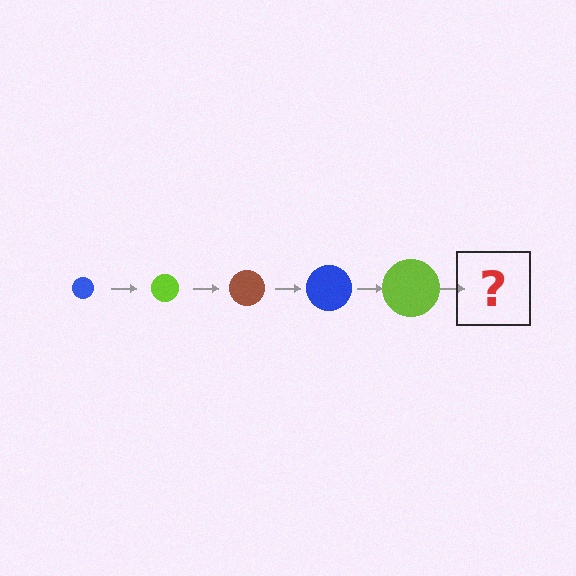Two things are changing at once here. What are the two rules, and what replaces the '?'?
The two rules are that the circle grows larger each step and the color cycles through blue, lime, and brown. The '?' should be a brown circle, larger than the previous one.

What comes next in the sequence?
The next element should be a brown circle, larger than the previous one.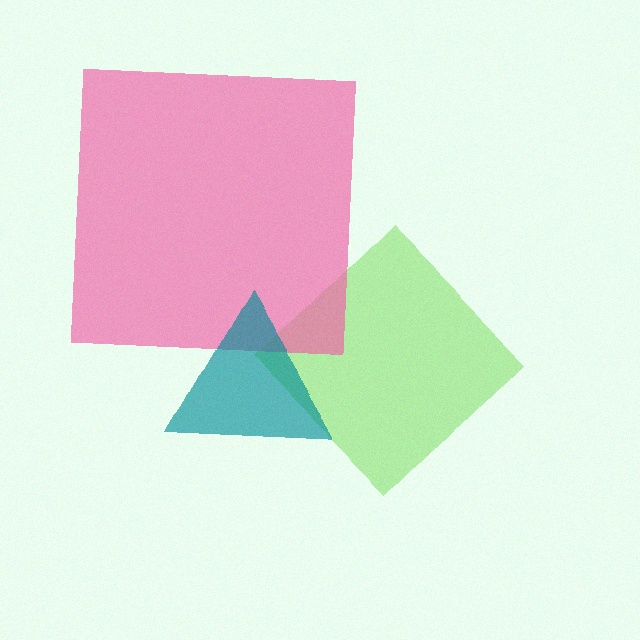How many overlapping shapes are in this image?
There are 3 overlapping shapes in the image.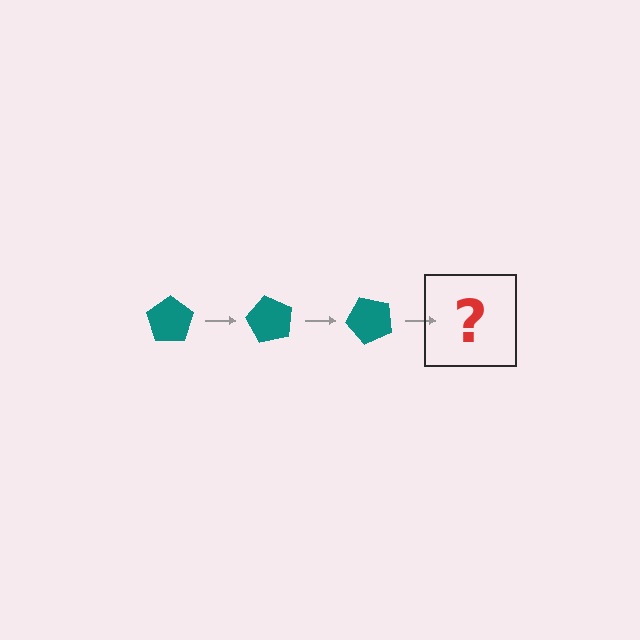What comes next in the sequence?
The next element should be a teal pentagon rotated 180 degrees.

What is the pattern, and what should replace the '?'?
The pattern is that the pentagon rotates 60 degrees each step. The '?' should be a teal pentagon rotated 180 degrees.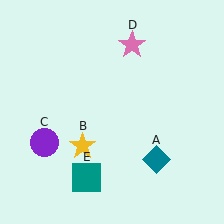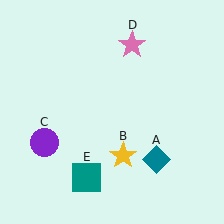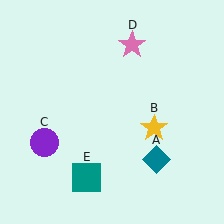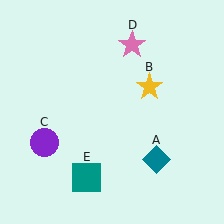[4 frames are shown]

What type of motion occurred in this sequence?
The yellow star (object B) rotated counterclockwise around the center of the scene.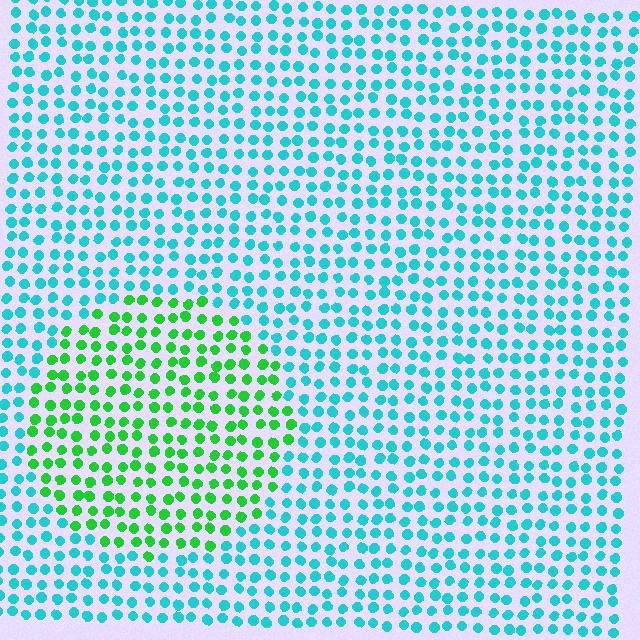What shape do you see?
I see a circle.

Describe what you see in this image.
The image is filled with small cyan elements in a uniform arrangement. A circle-shaped region is visible where the elements are tinted to a slightly different hue, forming a subtle color boundary.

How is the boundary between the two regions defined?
The boundary is defined purely by a slight shift in hue (about 55 degrees). Spacing, size, and orientation are identical on both sides.